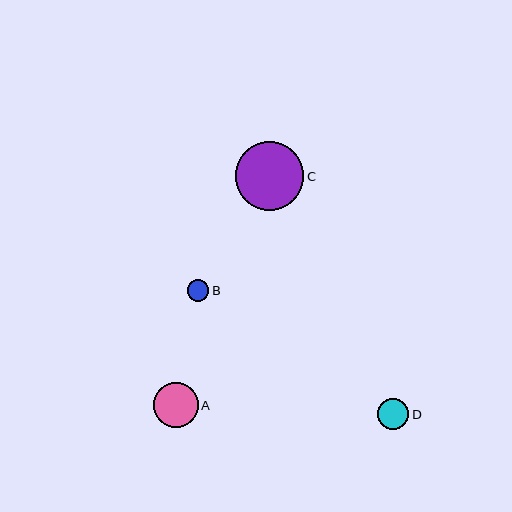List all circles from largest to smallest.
From largest to smallest: C, A, D, B.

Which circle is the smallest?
Circle B is the smallest with a size of approximately 22 pixels.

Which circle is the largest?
Circle C is the largest with a size of approximately 69 pixels.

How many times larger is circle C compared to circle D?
Circle C is approximately 2.2 times the size of circle D.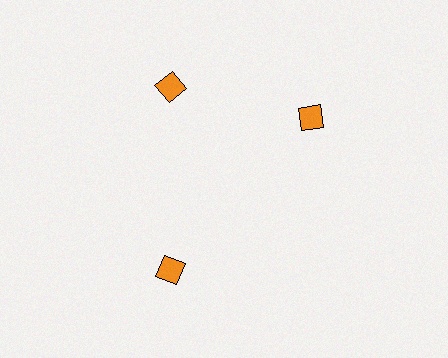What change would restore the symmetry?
The symmetry would be restored by rotating it back into even spacing with its neighbors so that all 3 diamonds sit at equal angles and equal distance from the center.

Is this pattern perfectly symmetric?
No. The 3 orange diamonds are arranged in a ring, but one element near the 3 o'clock position is rotated out of alignment along the ring, breaking the 3-fold rotational symmetry.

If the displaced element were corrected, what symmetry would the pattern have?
It would have 3-fold rotational symmetry — the pattern would map onto itself every 120 degrees.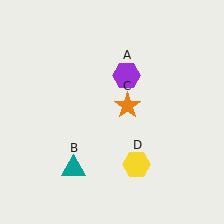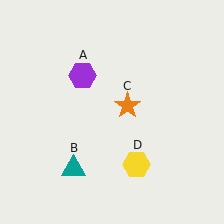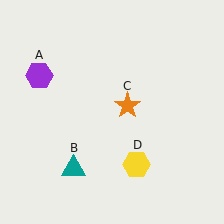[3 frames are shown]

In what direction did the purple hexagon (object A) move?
The purple hexagon (object A) moved left.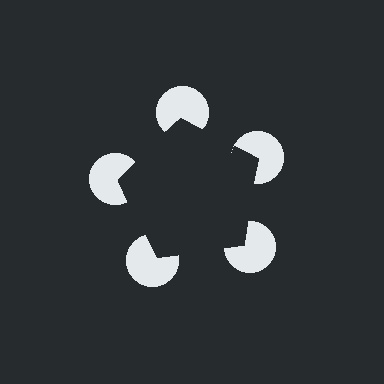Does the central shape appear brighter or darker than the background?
It typically appears slightly darker than the background, even though no actual brightness change is drawn.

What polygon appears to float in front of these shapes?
An illusory pentagon — its edges are inferred from the aligned wedge cuts in the pac-man discs, not physically drawn.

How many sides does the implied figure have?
5 sides.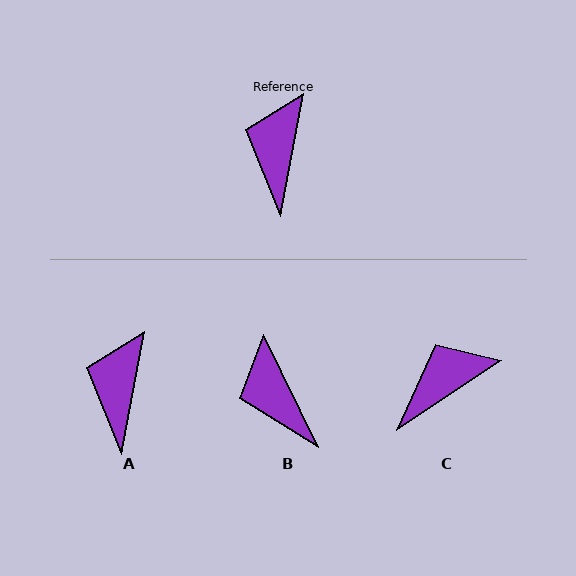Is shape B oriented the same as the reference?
No, it is off by about 37 degrees.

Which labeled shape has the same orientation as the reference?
A.